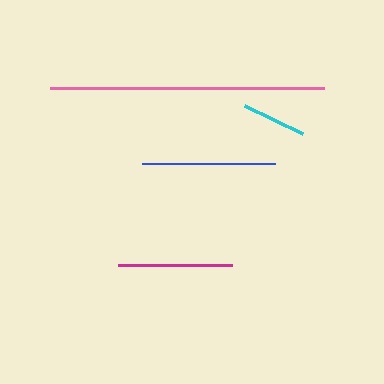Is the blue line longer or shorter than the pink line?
The pink line is longer than the blue line.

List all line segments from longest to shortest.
From longest to shortest: pink, blue, magenta, cyan.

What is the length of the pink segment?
The pink segment is approximately 275 pixels long.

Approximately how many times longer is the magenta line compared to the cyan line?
The magenta line is approximately 1.8 times the length of the cyan line.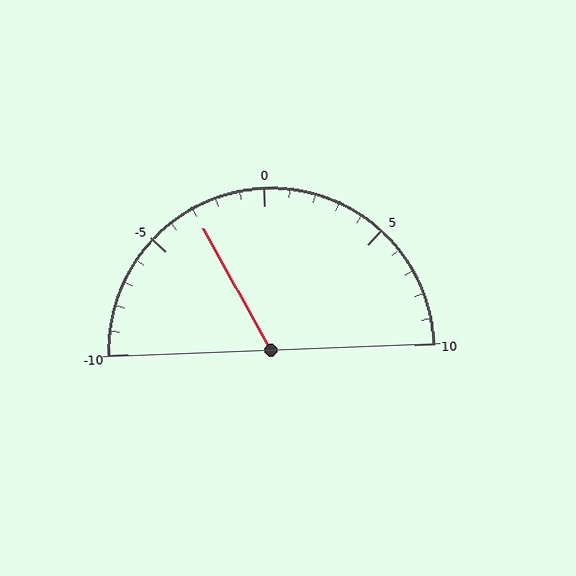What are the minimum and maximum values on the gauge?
The gauge ranges from -10 to 10.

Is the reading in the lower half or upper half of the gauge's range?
The reading is in the lower half of the range (-10 to 10).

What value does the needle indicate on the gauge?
The needle indicates approximately -3.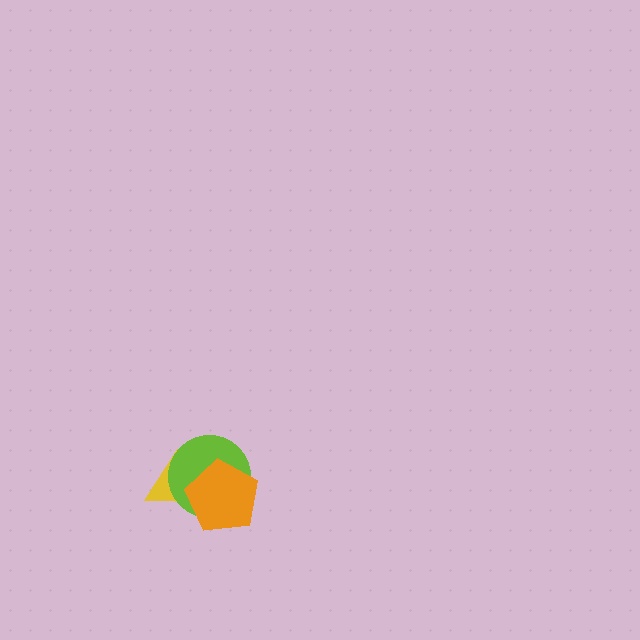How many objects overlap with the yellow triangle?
2 objects overlap with the yellow triangle.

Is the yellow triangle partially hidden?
Yes, it is partially covered by another shape.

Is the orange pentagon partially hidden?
No, no other shape covers it.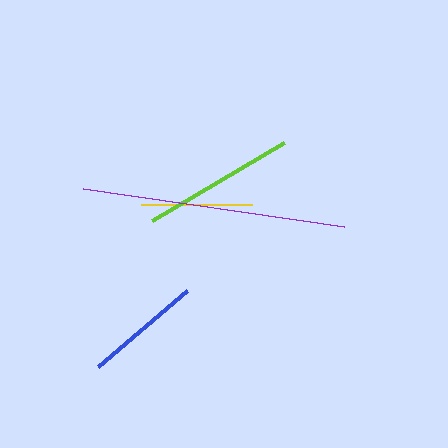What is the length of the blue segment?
The blue segment is approximately 117 pixels long.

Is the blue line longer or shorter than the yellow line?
The blue line is longer than the yellow line.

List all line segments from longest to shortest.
From longest to shortest: purple, lime, blue, yellow.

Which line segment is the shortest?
The yellow line is the shortest at approximately 111 pixels.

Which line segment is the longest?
The purple line is the longest at approximately 264 pixels.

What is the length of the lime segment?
The lime segment is approximately 154 pixels long.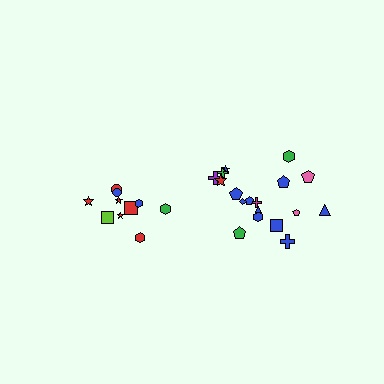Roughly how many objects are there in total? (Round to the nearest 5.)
Roughly 30 objects in total.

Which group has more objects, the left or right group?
The right group.